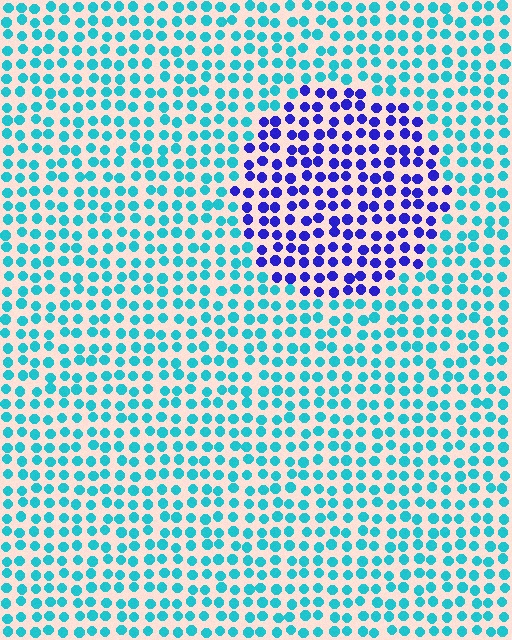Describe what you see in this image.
The image is filled with small cyan elements in a uniform arrangement. A circle-shaped region is visible where the elements are tinted to a slightly different hue, forming a subtle color boundary.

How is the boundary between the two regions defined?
The boundary is defined purely by a slight shift in hue (about 61 degrees). Spacing, size, and orientation are identical on both sides.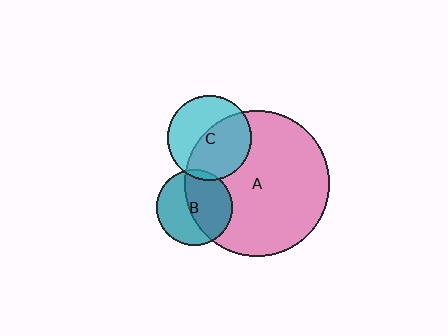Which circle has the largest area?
Circle A (pink).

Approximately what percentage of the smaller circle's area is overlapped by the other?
Approximately 55%.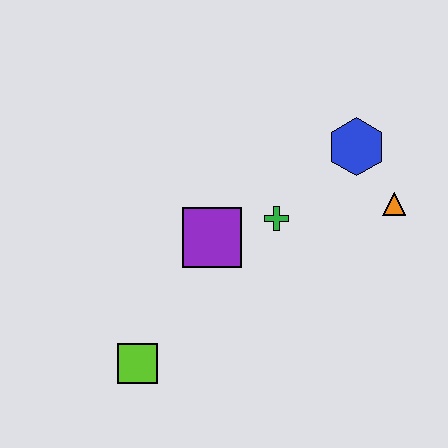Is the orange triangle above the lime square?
Yes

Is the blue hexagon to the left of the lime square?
No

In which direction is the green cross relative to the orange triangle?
The green cross is to the left of the orange triangle.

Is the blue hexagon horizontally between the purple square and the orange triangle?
Yes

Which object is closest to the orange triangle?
The blue hexagon is closest to the orange triangle.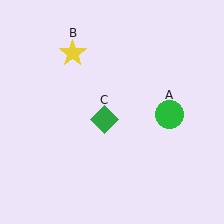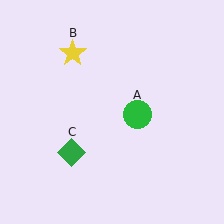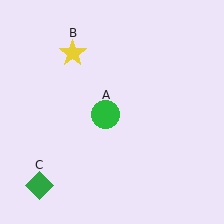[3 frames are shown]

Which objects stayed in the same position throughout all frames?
Yellow star (object B) remained stationary.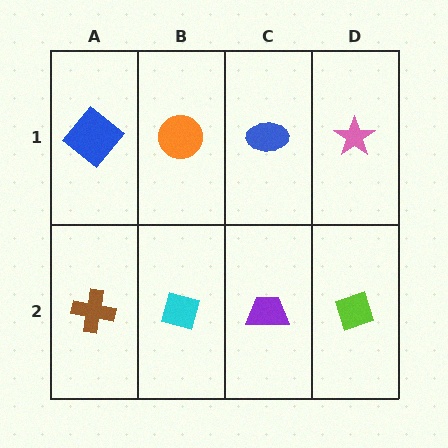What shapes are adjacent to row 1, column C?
A purple trapezoid (row 2, column C), an orange circle (row 1, column B), a pink star (row 1, column D).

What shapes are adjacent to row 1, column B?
A cyan diamond (row 2, column B), a blue diamond (row 1, column A), a blue ellipse (row 1, column C).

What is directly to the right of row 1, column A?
An orange circle.